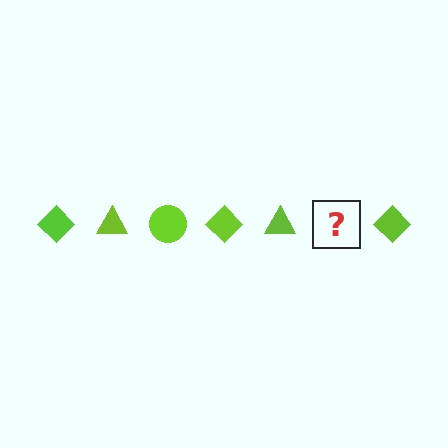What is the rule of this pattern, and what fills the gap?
The rule is that the pattern cycles through diamond, triangle, circle shapes in lime. The gap should be filled with a lime circle.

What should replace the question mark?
The question mark should be replaced with a lime circle.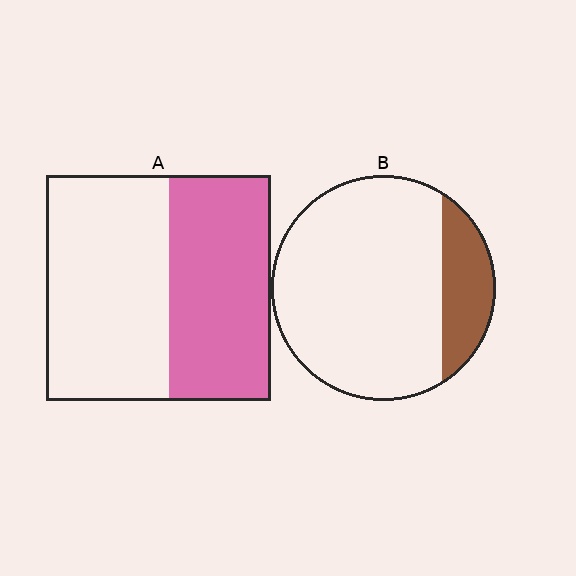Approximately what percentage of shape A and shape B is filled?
A is approximately 45% and B is approximately 20%.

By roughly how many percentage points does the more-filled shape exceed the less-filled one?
By roughly 25 percentage points (A over B).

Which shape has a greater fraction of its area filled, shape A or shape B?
Shape A.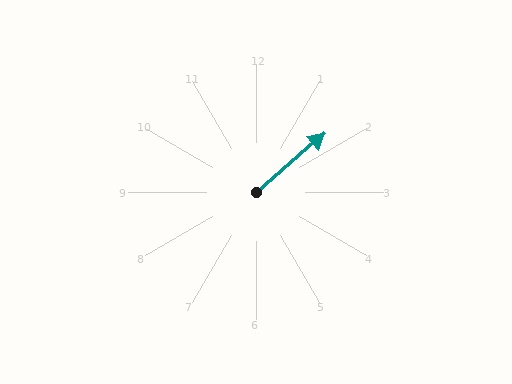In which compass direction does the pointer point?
Northeast.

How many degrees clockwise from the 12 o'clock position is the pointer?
Approximately 49 degrees.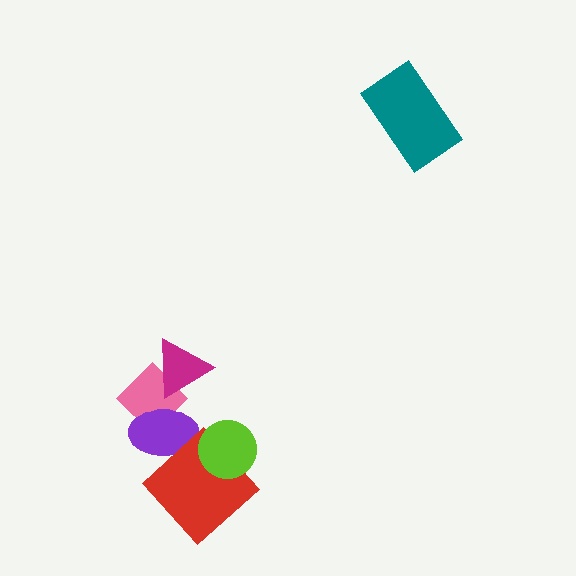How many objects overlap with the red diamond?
2 objects overlap with the red diamond.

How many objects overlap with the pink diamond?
2 objects overlap with the pink diamond.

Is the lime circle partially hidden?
No, no other shape covers it.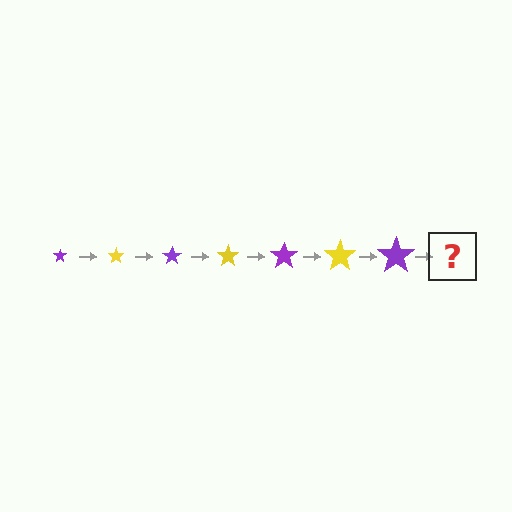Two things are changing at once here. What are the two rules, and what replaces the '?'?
The two rules are that the star grows larger each step and the color cycles through purple and yellow. The '?' should be a yellow star, larger than the previous one.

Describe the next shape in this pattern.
It should be a yellow star, larger than the previous one.